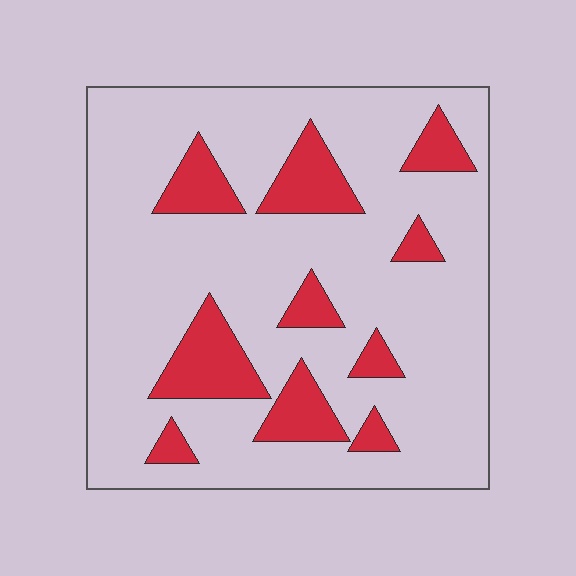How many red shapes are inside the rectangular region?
10.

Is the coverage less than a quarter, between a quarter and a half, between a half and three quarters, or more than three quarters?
Less than a quarter.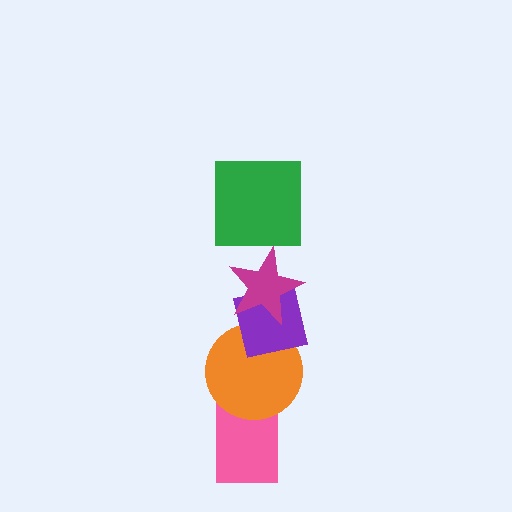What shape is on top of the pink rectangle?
The orange circle is on top of the pink rectangle.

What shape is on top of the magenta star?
The green square is on top of the magenta star.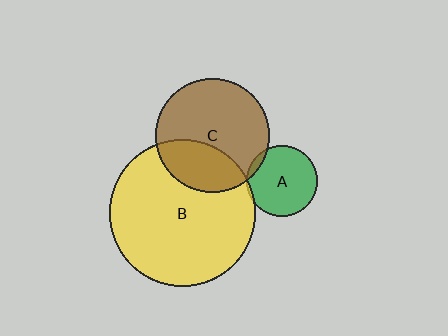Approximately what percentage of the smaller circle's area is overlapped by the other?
Approximately 5%.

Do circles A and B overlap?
Yes.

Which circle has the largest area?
Circle B (yellow).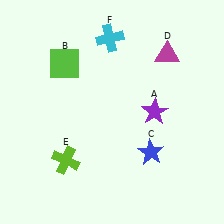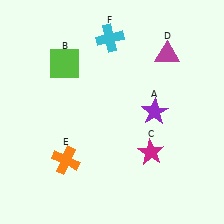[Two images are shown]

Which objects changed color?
C changed from blue to magenta. E changed from lime to orange.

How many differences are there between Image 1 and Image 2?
There are 2 differences between the two images.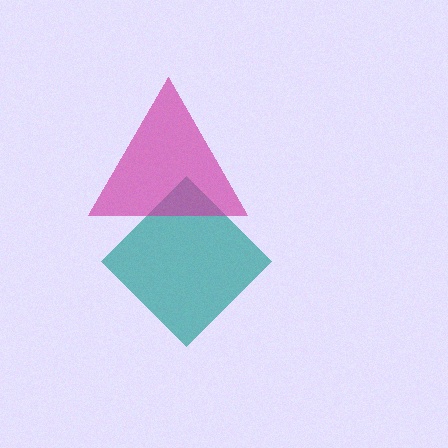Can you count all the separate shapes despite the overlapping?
Yes, there are 2 separate shapes.